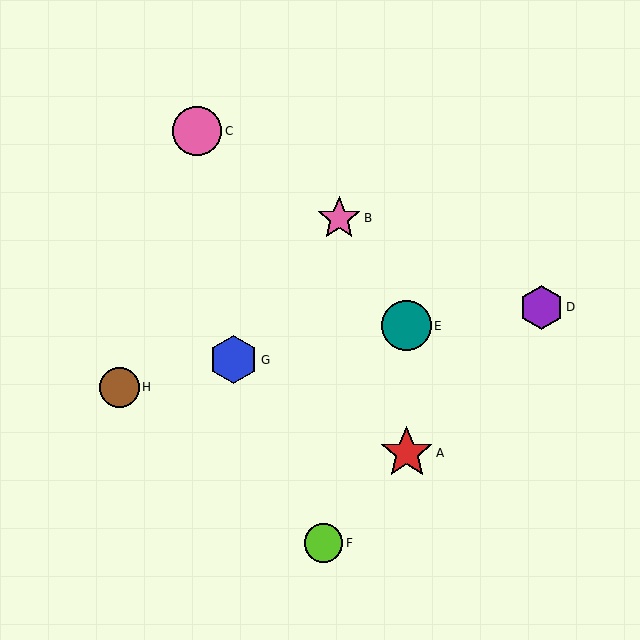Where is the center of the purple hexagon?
The center of the purple hexagon is at (542, 307).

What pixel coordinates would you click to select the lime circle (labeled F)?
Click at (324, 543) to select the lime circle F.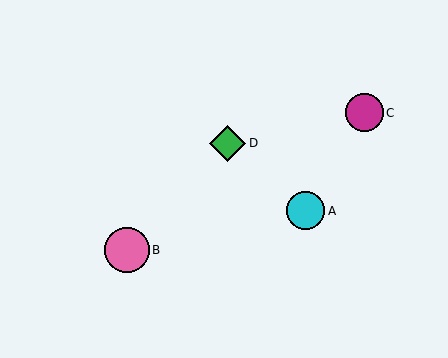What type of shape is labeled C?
Shape C is a magenta circle.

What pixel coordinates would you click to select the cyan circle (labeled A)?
Click at (305, 211) to select the cyan circle A.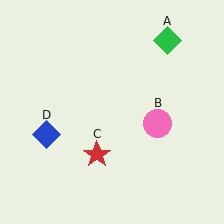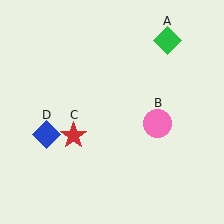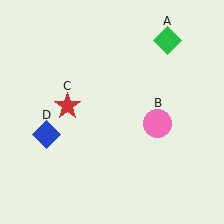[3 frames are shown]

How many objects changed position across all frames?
1 object changed position: red star (object C).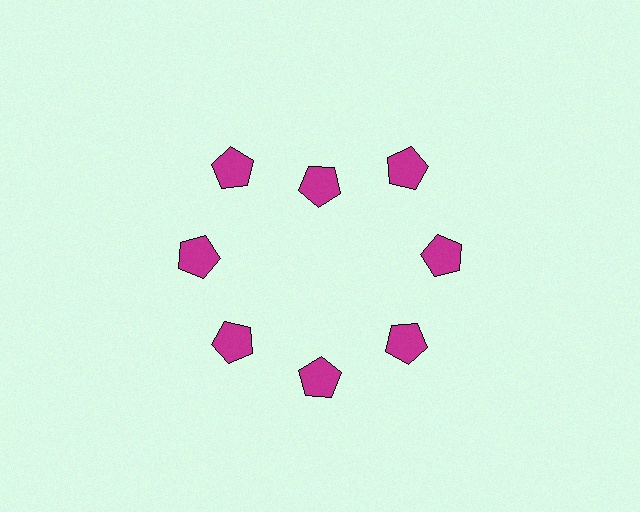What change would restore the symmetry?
The symmetry would be restored by moving it outward, back onto the ring so that all 8 pentagons sit at equal angles and equal distance from the center.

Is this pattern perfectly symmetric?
No. The 8 magenta pentagons are arranged in a ring, but one element near the 12 o'clock position is pulled inward toward the center, breaking the 8-fold rotational symmetry.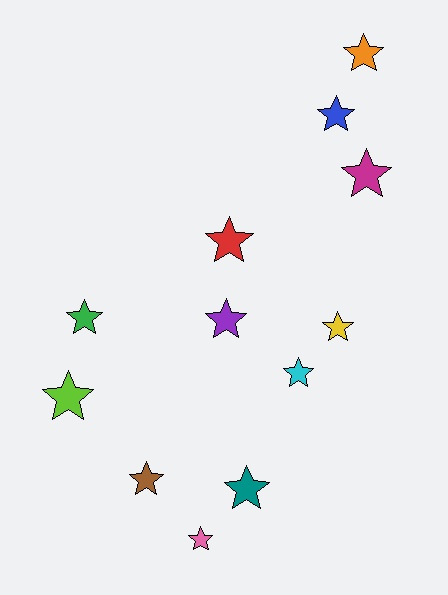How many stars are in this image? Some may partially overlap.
There are 12 stars.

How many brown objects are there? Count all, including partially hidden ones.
There is 1 brown object.